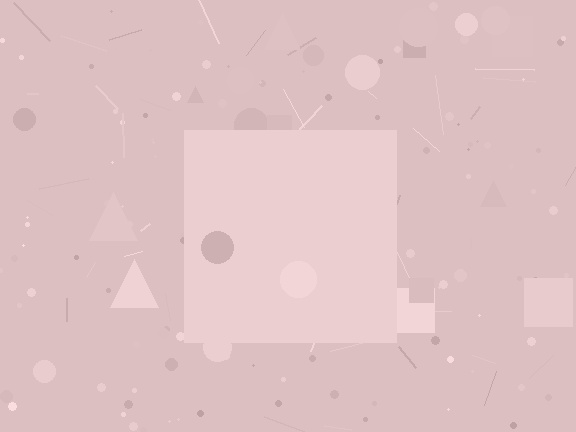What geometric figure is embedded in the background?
A square is embedded in the background.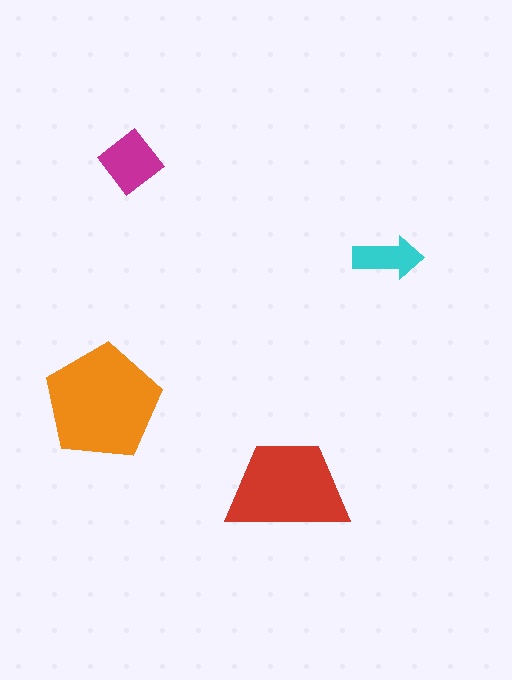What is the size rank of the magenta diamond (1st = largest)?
3rd.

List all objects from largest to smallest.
The orange pentagon, the red trapezoid, the magenta diamond, the cyan arrow.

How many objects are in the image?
There are 4 objects in the image.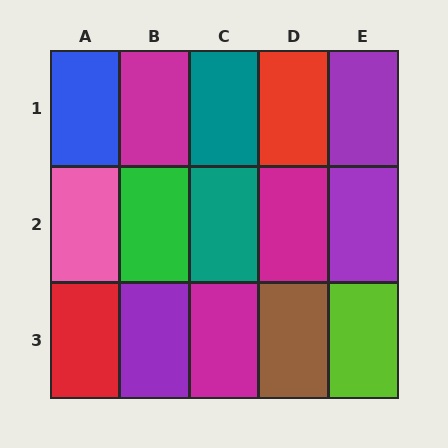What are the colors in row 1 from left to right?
Blue, magenta, teal, red, purple.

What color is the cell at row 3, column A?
Red.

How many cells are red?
2 cells are red.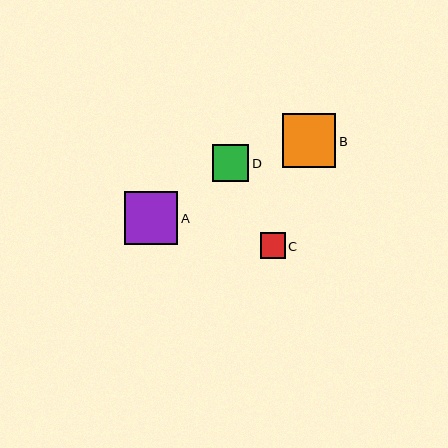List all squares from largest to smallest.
From largest to smallest: A, B, D, C.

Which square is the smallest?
Square C is the smallest with a size of approximately 25 pixels.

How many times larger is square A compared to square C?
Square A is approximately 2.1 times the size of square C.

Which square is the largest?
Square A is the largest with a size of approximately 54 pixels.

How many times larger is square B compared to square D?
Square B is approximately 1.5 times the size of square D.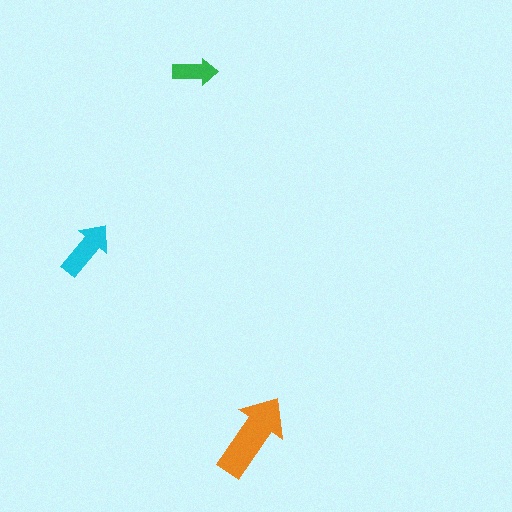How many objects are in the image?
There are 3 objects in the image.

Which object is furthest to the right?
The orange arrow is rightmost.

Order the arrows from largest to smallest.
the orange one, the cyan one, the green one.